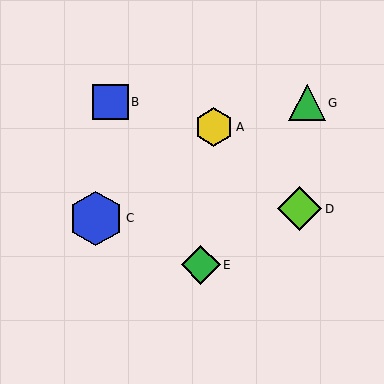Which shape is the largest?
The blue hexagon (labeled C) is the largest.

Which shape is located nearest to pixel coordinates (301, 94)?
The green triangle (labeled G) at (307, 103) is nearest to that location.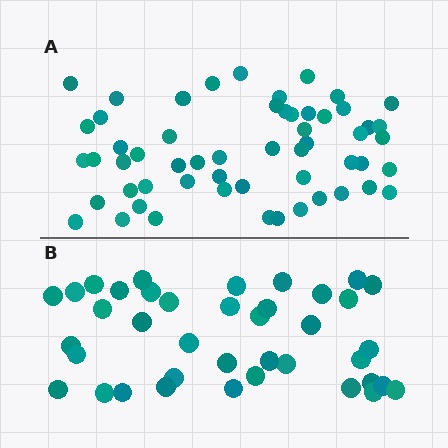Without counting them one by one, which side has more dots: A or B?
Region A (the top region) has more dots.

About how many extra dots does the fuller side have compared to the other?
Region A has approximately 15 more dots than region B.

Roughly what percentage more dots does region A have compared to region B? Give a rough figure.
About 45% more.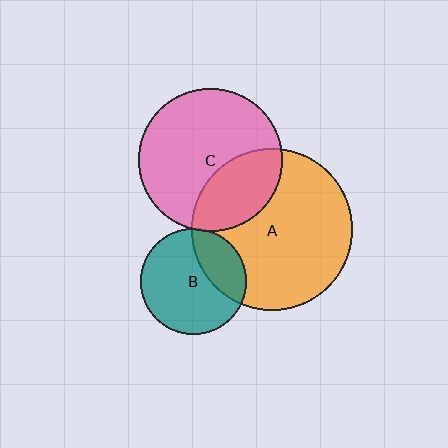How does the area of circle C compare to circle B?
Approximately 1.8 times.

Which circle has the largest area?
Circle A (orange).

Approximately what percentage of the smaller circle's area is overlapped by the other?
Approximately 30%.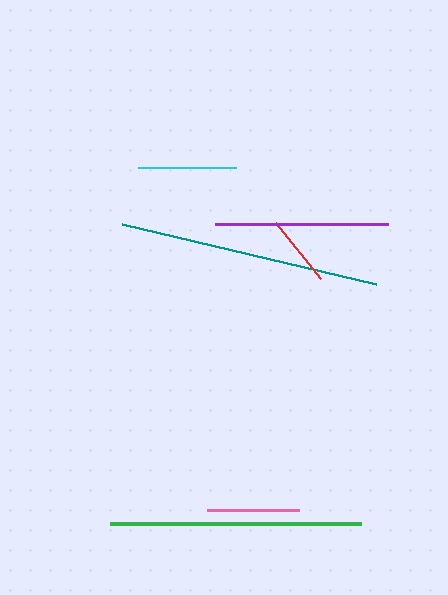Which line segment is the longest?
The teal line is the longest at approximately 260 pixels.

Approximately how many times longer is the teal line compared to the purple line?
The teal line is approximately 1.5 times the length of the purple line.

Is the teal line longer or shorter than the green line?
The teal line is longer than the green line.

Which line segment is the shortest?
The red line is the shortest at approximately 72 pixels.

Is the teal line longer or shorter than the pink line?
The teal line is longer than the pink line.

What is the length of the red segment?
The red segment is approximately 72 pixels long.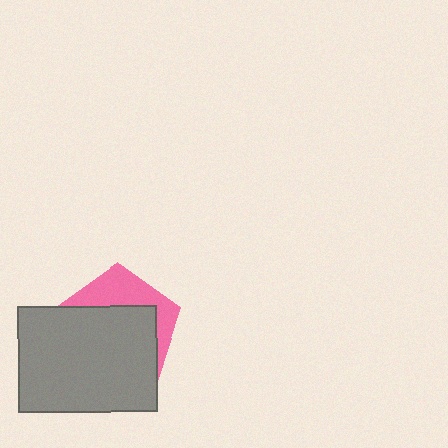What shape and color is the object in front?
The object in front is a gray rectangle.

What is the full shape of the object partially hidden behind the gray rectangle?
The partially hidden object is a pink pentagon.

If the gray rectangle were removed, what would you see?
You would see the complete pink pentagon.